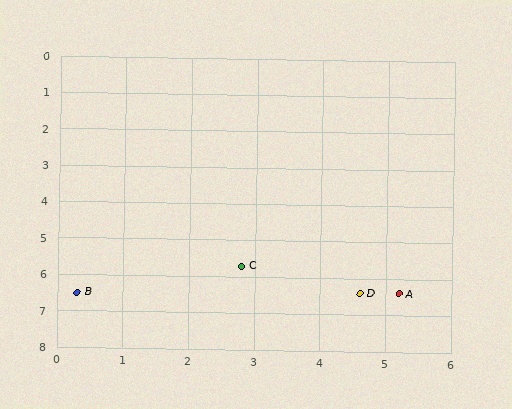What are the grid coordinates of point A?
Point A is at approximately (5.2, 6.4).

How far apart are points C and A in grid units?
Points C and A are about 2.5 grid units apart.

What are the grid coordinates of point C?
Point C is at approximately (2.8, 5.7).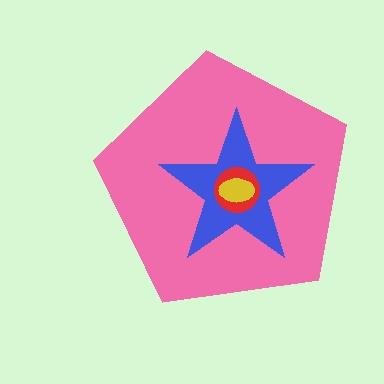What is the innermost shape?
The yellow ellipse.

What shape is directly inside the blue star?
The red circle.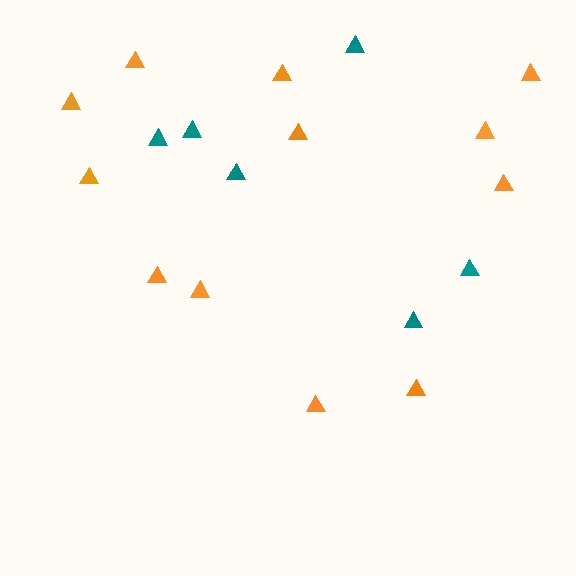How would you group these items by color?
There are 2 groups: one group of teal triangles (6) and one group of orange triangles (12).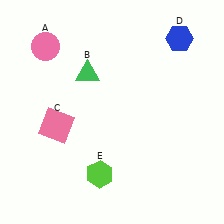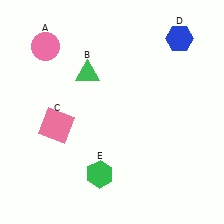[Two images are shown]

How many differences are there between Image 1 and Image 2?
There is 1 difference between the two images.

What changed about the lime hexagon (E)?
In Image 1, E is lime. In Image 2, it changed to green.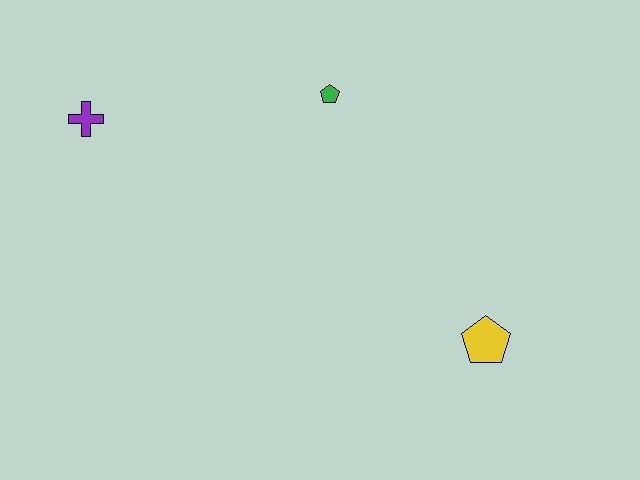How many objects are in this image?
There are 3 objects.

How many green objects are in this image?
There is 1 green object.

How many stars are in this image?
There are no stars.